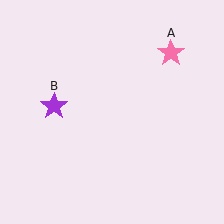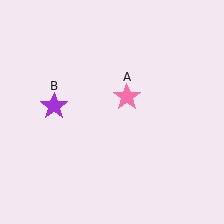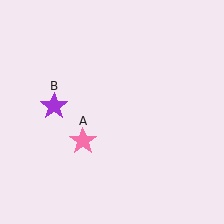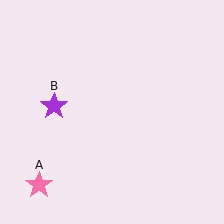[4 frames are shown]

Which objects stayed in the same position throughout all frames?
Purple star (object B) remained stationary.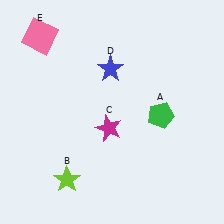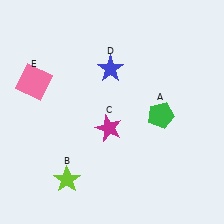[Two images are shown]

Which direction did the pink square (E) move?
The pink square (E) moved down.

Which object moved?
The pink square (E) moved down.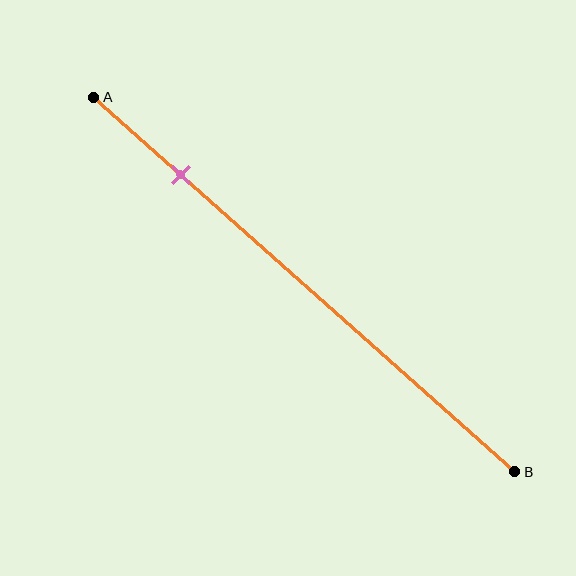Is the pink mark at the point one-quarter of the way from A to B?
No, the mark is at about 20% from A, not at the 25% one-quarter point.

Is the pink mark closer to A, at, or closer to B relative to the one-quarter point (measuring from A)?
The pink mark is closer to point A than the one-quarter point of segment AB.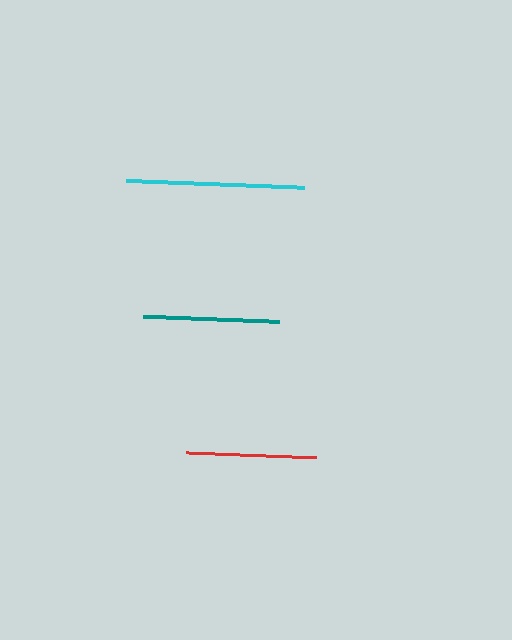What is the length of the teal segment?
The teal segment is approximately 136 pixels long.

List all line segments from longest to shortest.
From longest to shortest: cyan, teal, red.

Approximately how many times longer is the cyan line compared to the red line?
The cyan line is approximately 1.4 times the length of the red line.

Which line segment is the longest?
The cyan line is the longest at approximately 177 pixels.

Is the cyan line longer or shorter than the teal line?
The cyan line is longer than the teal line.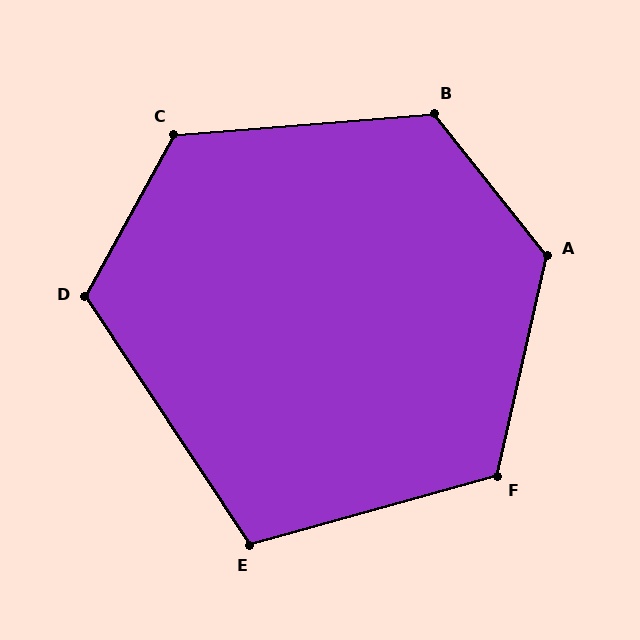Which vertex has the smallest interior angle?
E, at approximately 108 degrees.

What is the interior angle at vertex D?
Approximately 118 degrees (obtuse).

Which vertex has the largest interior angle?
A, at approximately 129 degrees.